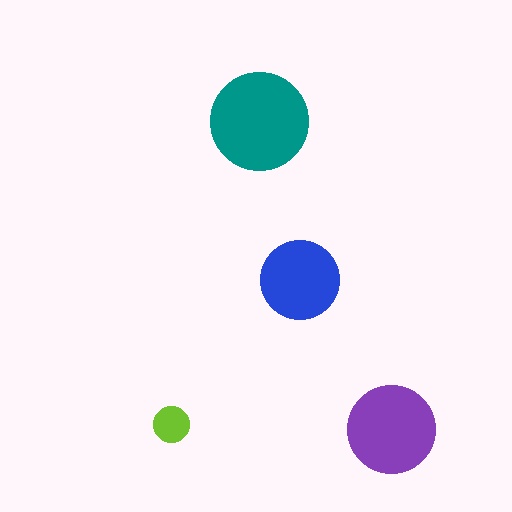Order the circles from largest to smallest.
the teal one, the purple one, the blue one, the lime one.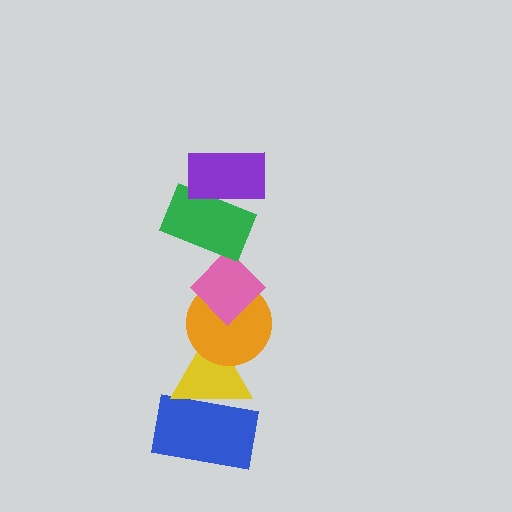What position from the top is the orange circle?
The orange circle is 4th from the top.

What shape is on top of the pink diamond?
The green rectangle is on top of the pink diamond.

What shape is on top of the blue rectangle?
The yellow triangle is on top of the blue rectangle.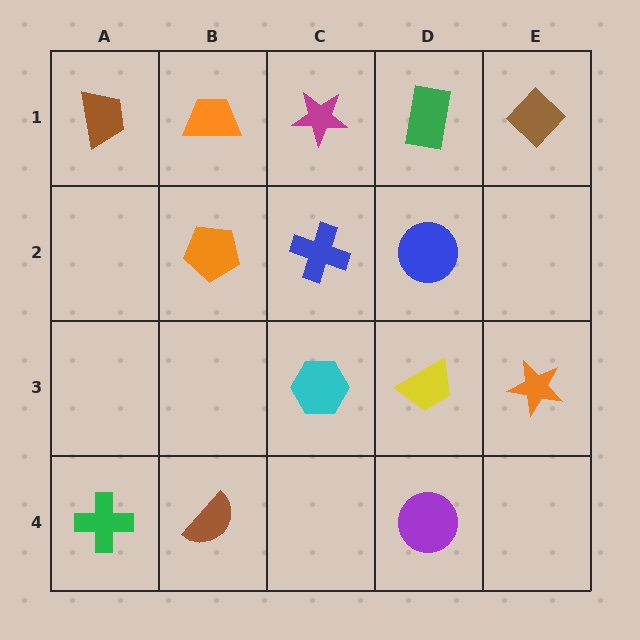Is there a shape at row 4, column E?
No, that cell is empty.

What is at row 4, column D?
A purple circle.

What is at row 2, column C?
A blue cross.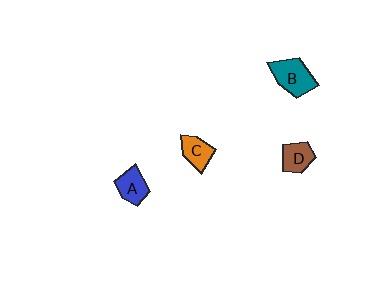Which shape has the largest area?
Shape B (teal).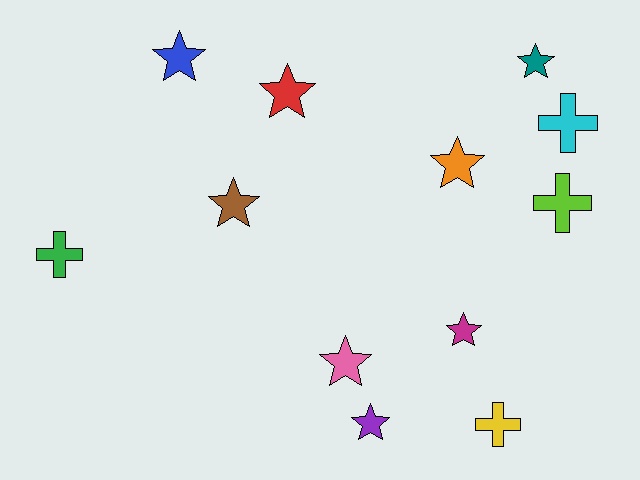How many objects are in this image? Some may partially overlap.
There are 12 objects.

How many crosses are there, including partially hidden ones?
There are 4 crosses.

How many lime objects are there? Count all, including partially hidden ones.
There is 1 lime object.